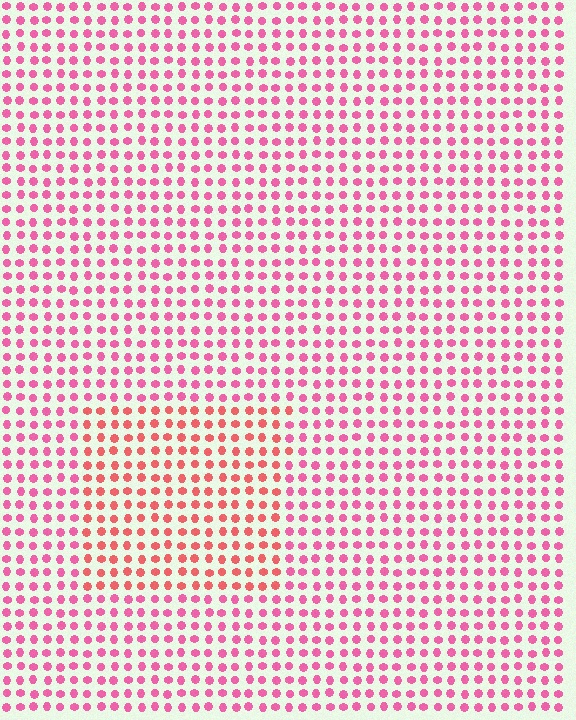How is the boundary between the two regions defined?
The boundary is defined purely by a slight shift in hue (about 28 degrees). Spacing, size, and orientation are identical on both sides.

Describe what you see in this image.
The image is filled with small pink elements in a uniform arrangement. A rectangle-shaped region is visible where the elements are tinted to a slightly different hue, forming a subtle color boundary.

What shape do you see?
I see a rectangle.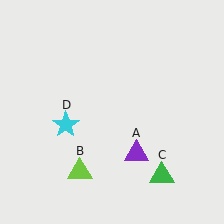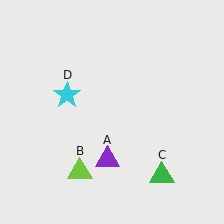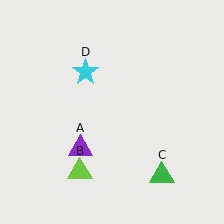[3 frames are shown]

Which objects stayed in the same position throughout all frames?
Lime triangle (object B) and green triangle (object C) remained stationary.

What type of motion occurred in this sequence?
The purple triangle (object A), cyan star (object D) rotated clockwise around the center of the scene.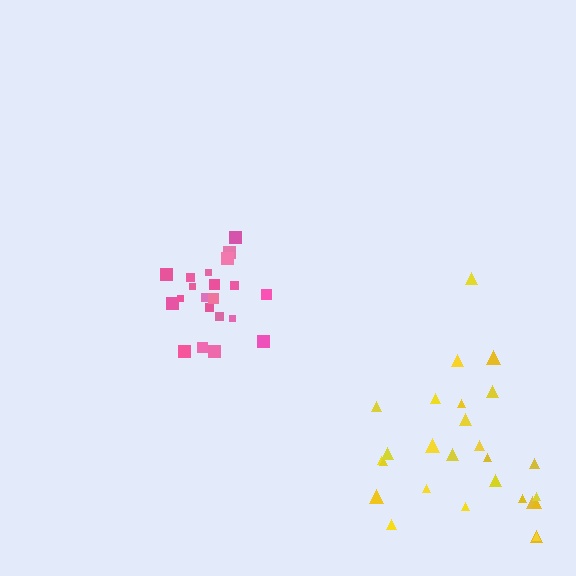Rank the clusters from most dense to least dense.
pink, yellow.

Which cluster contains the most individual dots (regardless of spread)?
Yellow (28).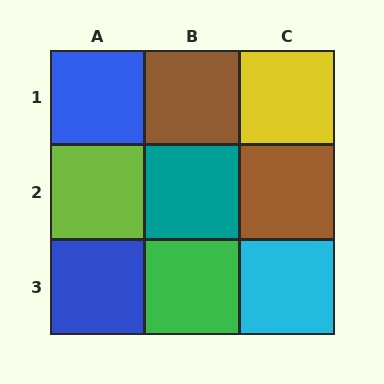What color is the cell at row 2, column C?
Brown.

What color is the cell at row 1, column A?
Blue.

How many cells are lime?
1 cell is lime.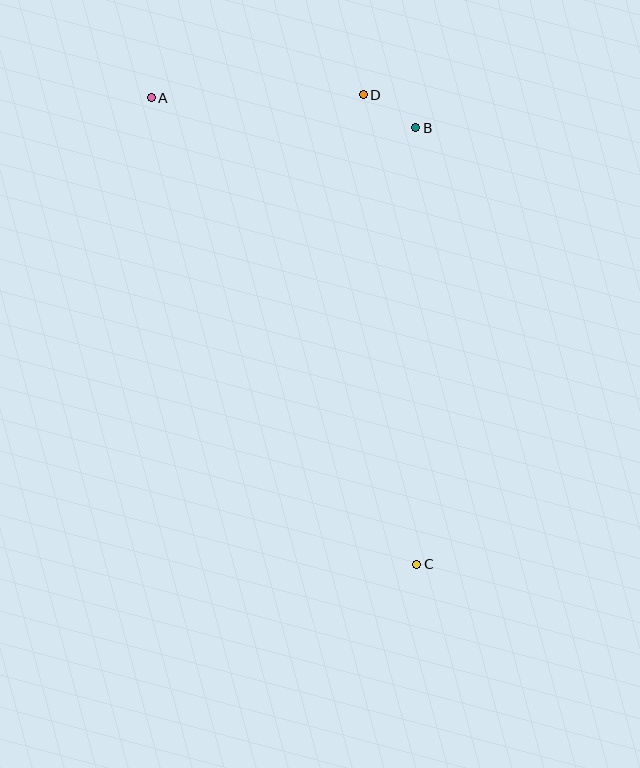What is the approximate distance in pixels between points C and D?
The distance between C and D is approximately 472 pixels.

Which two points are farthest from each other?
Points A and C are farthest from each other.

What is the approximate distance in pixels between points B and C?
The distance between B and C is approximately 436 pixels.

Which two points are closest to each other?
Points B and D are closest to each other.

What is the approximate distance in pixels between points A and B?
The distance between A and B is approximately 266 pixels.